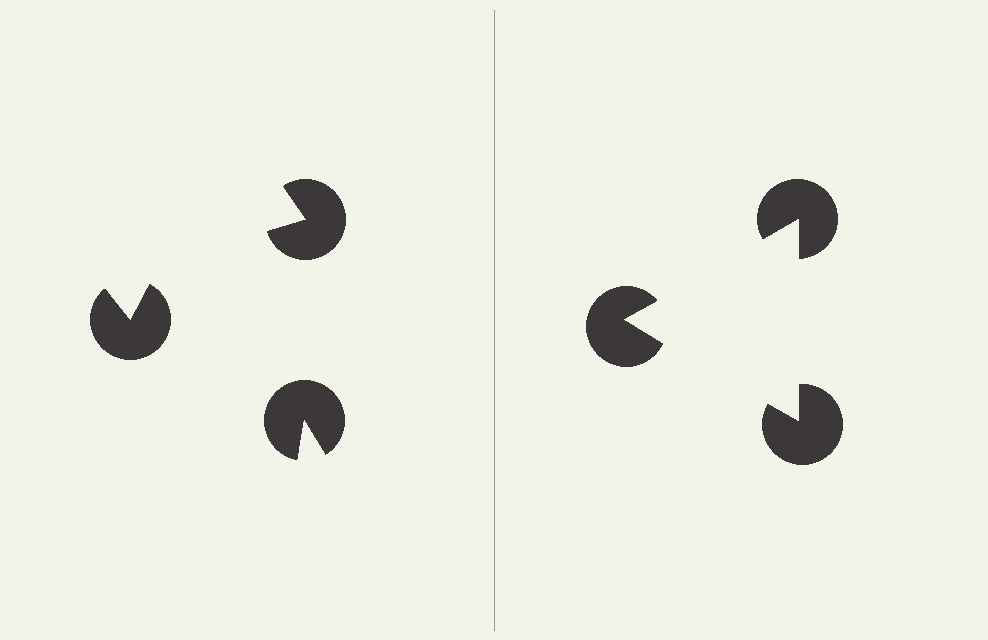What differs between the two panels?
The pac-man discs are positioned identically on both sides; only the wedge orientations differ. On the right they align to a triangle; on the left they are misaligned.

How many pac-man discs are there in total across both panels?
6 — 3 on each side.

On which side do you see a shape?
An illusory triangle appears on the right side. On the left side the wedge cuts are rotated, so no coherent shape forms.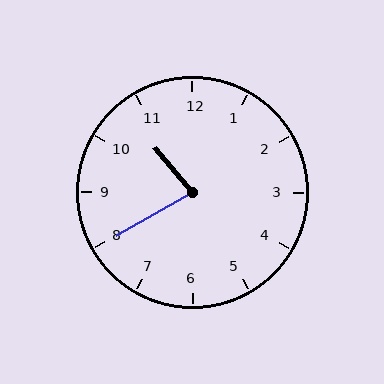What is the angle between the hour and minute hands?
Approximately 80 degrees.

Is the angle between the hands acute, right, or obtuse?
It is acute.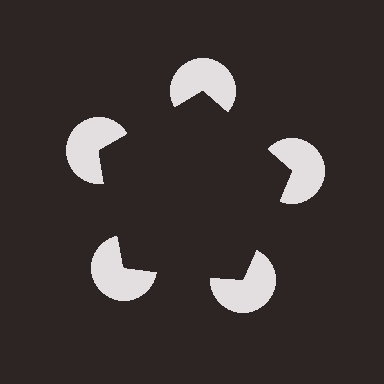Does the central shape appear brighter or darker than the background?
It typically appears slightly darker than the background, even though no actual brightness change is drawn.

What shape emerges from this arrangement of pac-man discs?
An illusory pentagon — its edges are inferred from the aligned wedge cuts in the pac-man discs, not physically drawn.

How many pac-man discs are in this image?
There are 5 — one at each vertex of the illusory pentagon.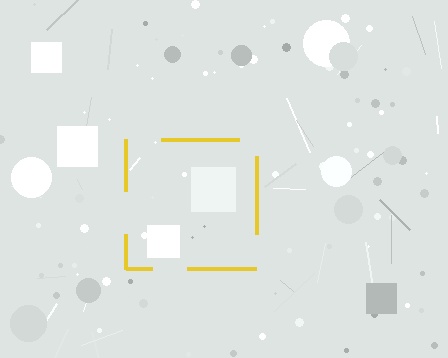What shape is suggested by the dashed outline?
The dashed outline suggests a square.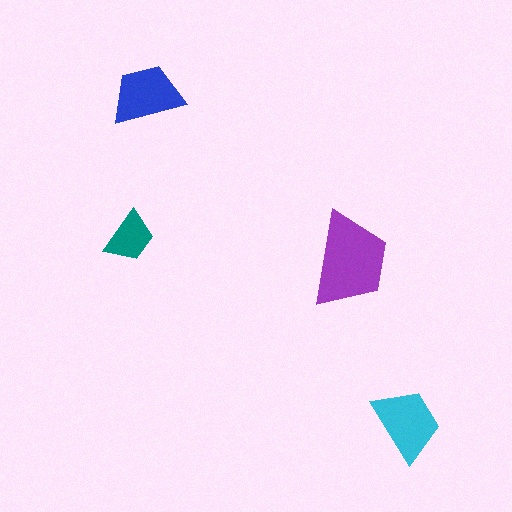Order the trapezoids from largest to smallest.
the purple one, the cyan one, the blue one, the teal one.